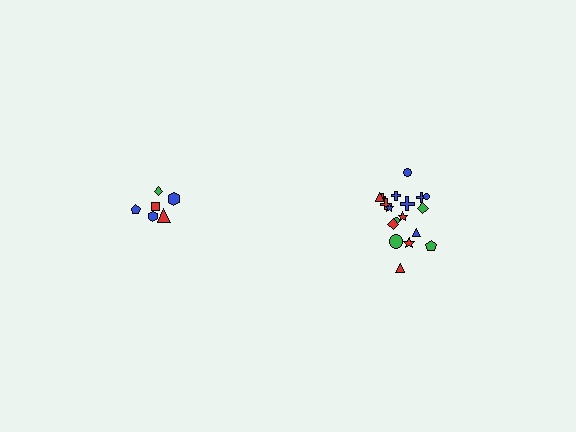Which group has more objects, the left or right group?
The right group.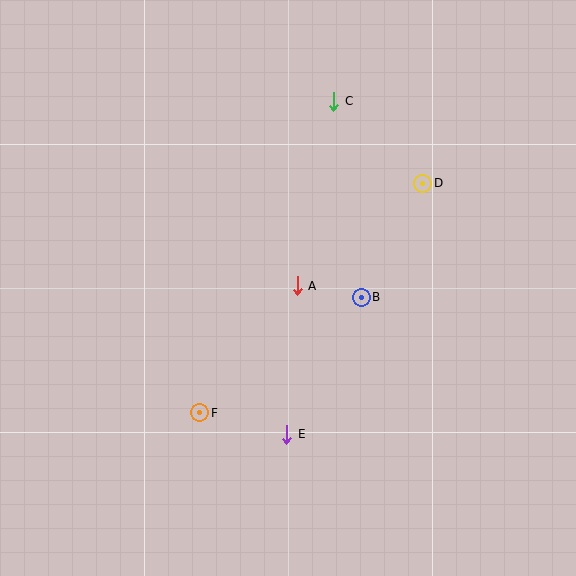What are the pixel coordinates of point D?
Point D is at (423, 183).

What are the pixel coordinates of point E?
Point E is at (287, 434).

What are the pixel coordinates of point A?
Point A is at (297, 286).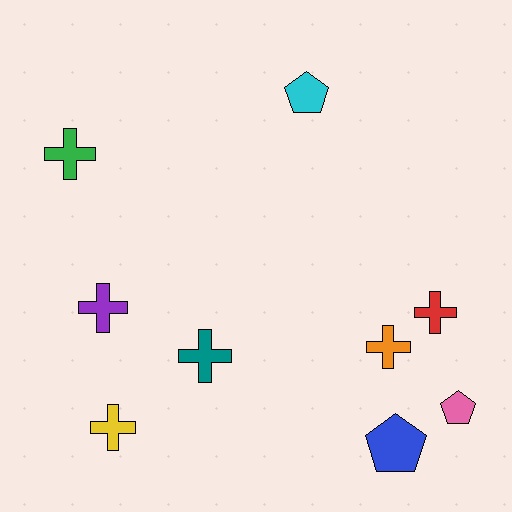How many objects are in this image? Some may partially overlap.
There are 9 objects.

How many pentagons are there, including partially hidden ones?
There are 3 pentagons.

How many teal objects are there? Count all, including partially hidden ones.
There is 1 teal object.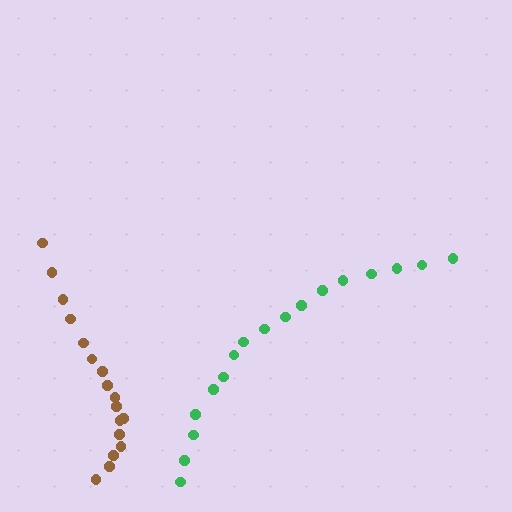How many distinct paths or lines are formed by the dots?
There are 2 distinct paths.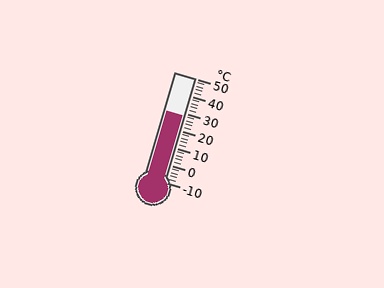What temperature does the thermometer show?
The thermometer shows approximately 28°C.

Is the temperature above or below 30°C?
The temperature is below 30°C.